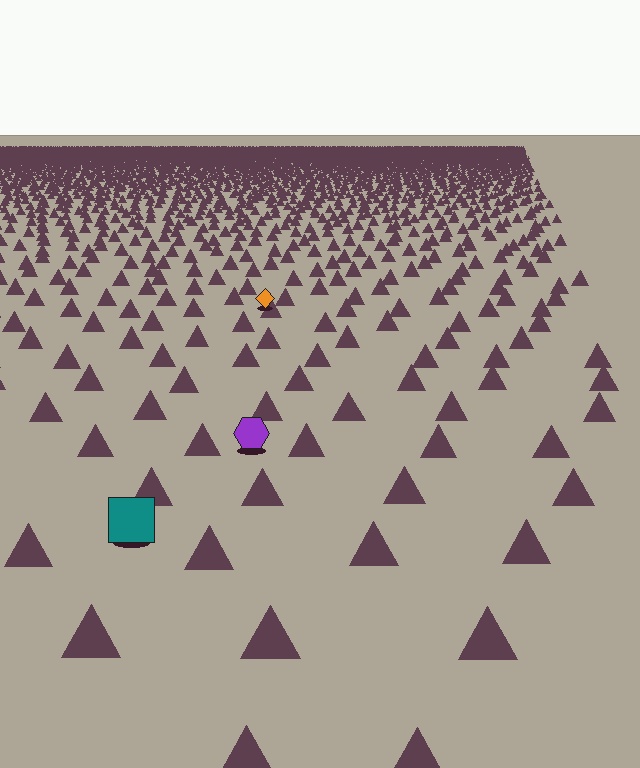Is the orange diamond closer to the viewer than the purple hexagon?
No. The purple hexagon is closer — you can tell from the texture gradient: the ground texture is coarser near it.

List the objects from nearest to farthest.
From nearest to farthest: the teal square, the purple hexagon, the orange diamond.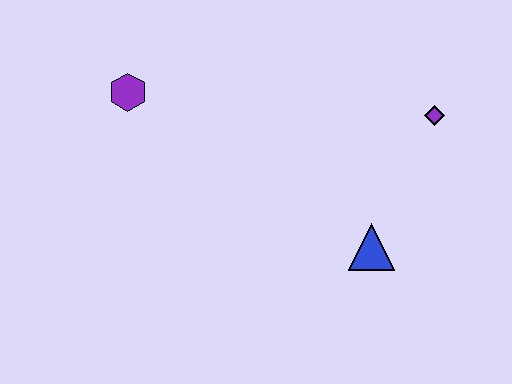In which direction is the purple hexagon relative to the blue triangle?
The purple hexagon is to the left of the blue triangle.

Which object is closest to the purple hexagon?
The blue triangle is closest to the purple hexagon.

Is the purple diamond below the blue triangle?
No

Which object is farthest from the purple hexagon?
The purple diamond is farthest from the purple hexagon.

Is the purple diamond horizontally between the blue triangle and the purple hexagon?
No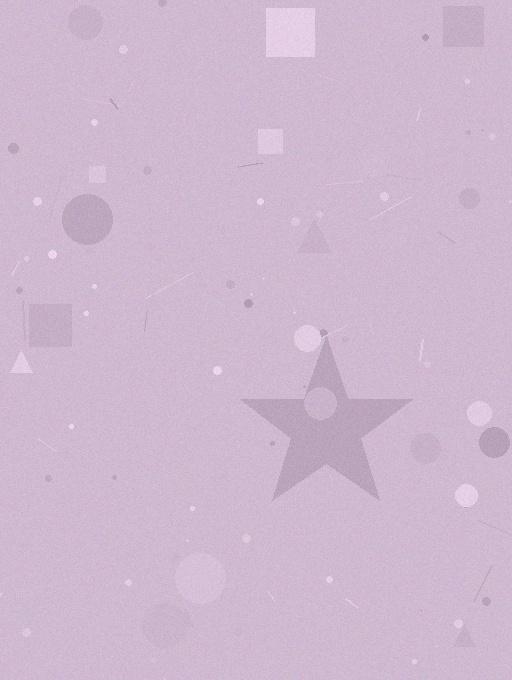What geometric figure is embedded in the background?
A star is embedded in the background.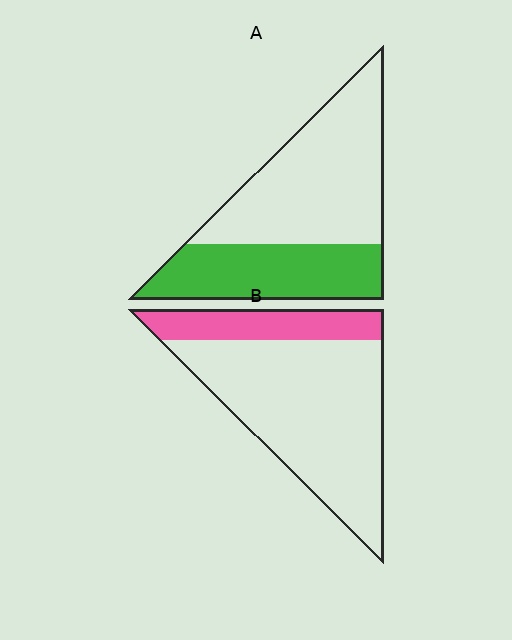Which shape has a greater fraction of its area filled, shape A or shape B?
Shape A.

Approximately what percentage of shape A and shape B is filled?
A is approximately 40% and B is approximately 25%.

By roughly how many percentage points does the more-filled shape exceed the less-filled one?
By roughly 15 percentage points (A over B).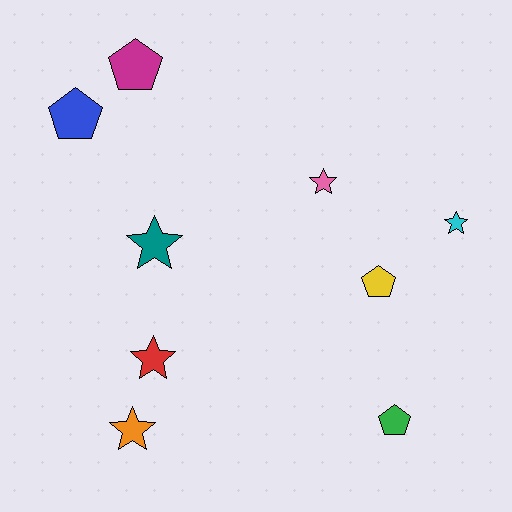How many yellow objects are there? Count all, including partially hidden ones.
There is 1 yellow object.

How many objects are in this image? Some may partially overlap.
There are 9 objects.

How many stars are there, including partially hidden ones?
There are 5 stars.